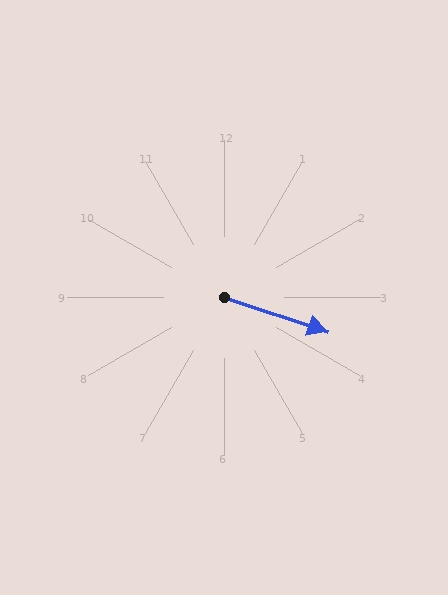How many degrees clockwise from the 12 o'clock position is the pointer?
Approximately 108 degrees.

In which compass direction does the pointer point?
East.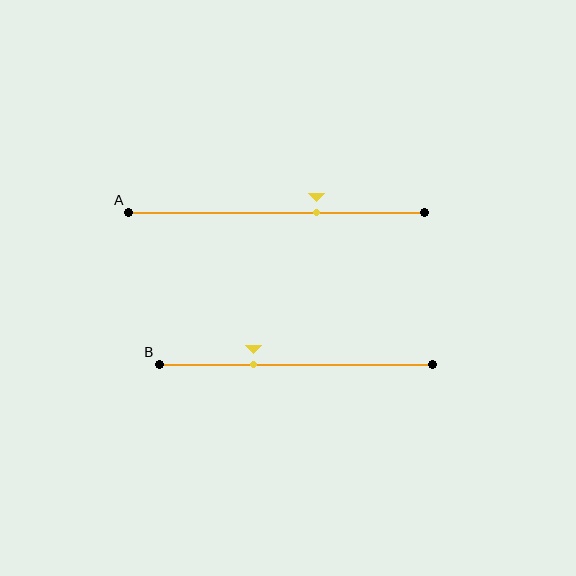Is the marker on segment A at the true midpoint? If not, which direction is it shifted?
No, the marker on segment A is shifted to the right by about 14% of the segment length.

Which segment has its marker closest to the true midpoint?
Segment A has its marker closest to the true midpoint.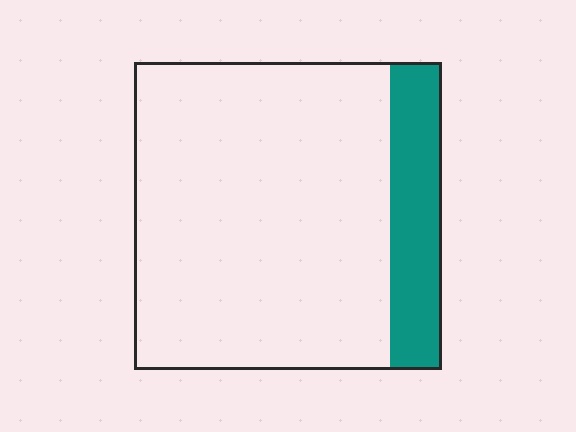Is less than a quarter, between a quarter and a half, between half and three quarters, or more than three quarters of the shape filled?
Less than a quarter.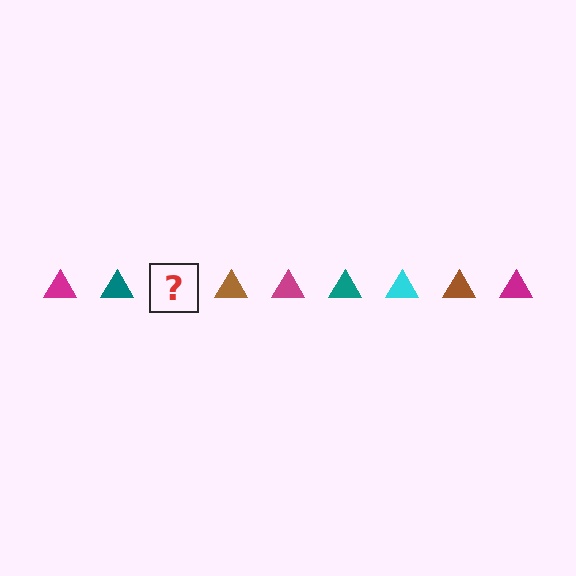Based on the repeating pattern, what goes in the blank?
The blank should be a cyan triangle.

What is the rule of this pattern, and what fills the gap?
The rule is that the pattern cycles through magenta, teal, cyan, brown triangles. The gap should be filled with a cyan triangle.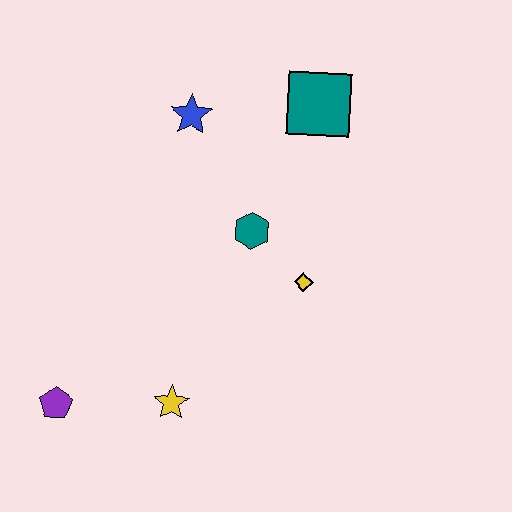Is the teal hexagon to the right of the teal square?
No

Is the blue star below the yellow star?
No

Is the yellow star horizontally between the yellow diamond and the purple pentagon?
Yes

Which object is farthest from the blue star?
The purple pentagon is farthest from the blue star.